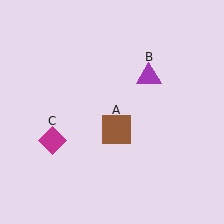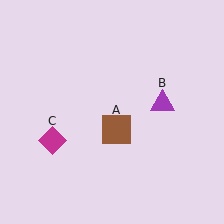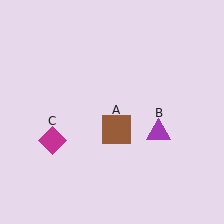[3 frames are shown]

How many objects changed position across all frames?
1 object changed position: purple triangle (object B).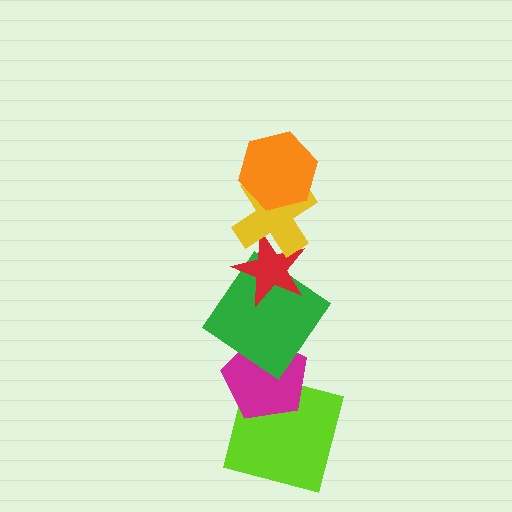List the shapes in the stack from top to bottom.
From top to bottom: the orange hexagon, the yellow cross, the red star, the green diamond, the magenta pentagon, the lime square.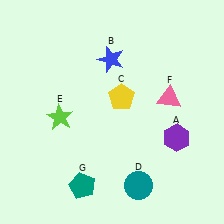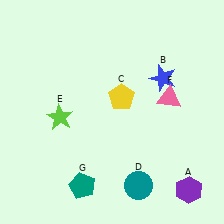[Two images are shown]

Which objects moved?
The objects that moved are: the purple hexagon (A), the blue star (B).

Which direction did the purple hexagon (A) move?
The purple hexagon (A) moved down.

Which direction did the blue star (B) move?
The blue star (B) moved right.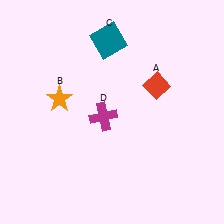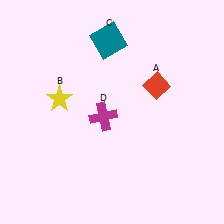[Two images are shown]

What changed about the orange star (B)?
In Image 1, B is orange. In Image 2, it changed to yellow.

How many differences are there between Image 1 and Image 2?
There is 1 difference between the two images.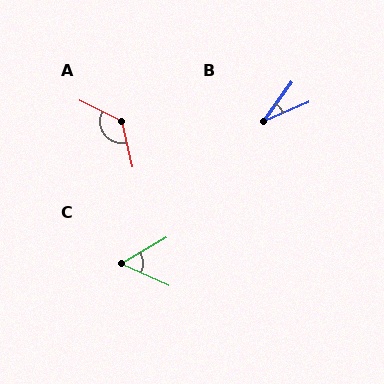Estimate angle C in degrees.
Approximately 54 degrees.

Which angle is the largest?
A, at approximately 130 degrees.